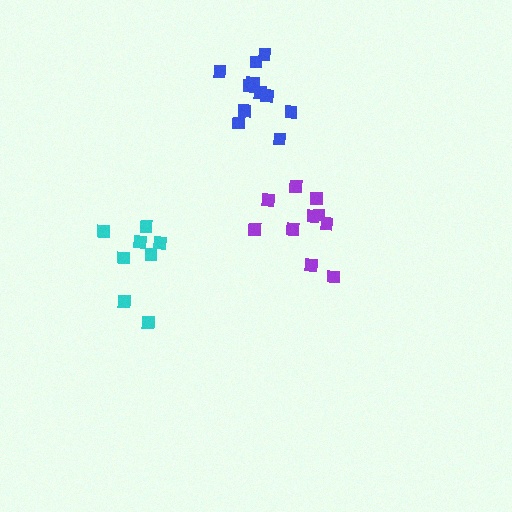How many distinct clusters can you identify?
There are 3 distinct clusters.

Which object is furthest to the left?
The cyan cluster is leftmost.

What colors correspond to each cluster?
The clusters are colored: purple, cyan, blue.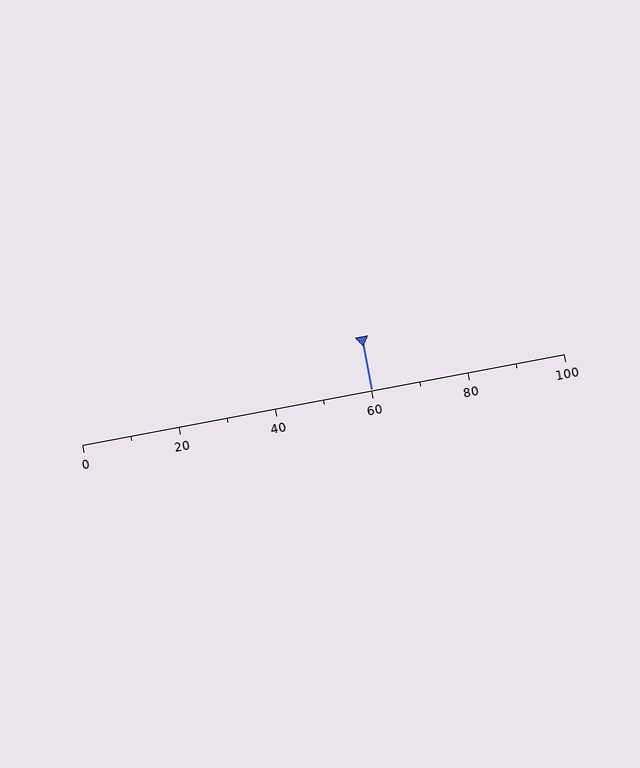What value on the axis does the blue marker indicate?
The marker indicates approximately 60.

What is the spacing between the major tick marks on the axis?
The major ticks are spaced 20 apart.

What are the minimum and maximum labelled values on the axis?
The axis runs from 0 to 100.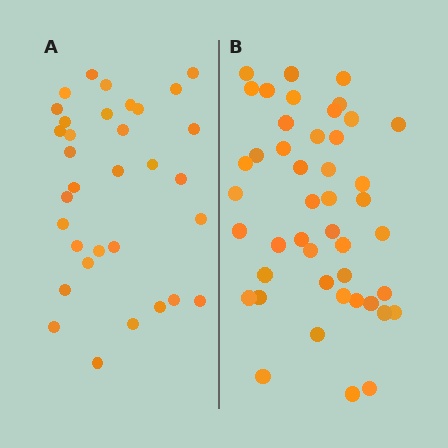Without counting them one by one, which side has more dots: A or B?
Region B (the right region) has more dots.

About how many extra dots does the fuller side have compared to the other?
Region B has roughly 12 or so more dots than region A.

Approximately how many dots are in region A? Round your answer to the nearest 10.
About 30 dots. (The exact count is 33, which rounds to 30.)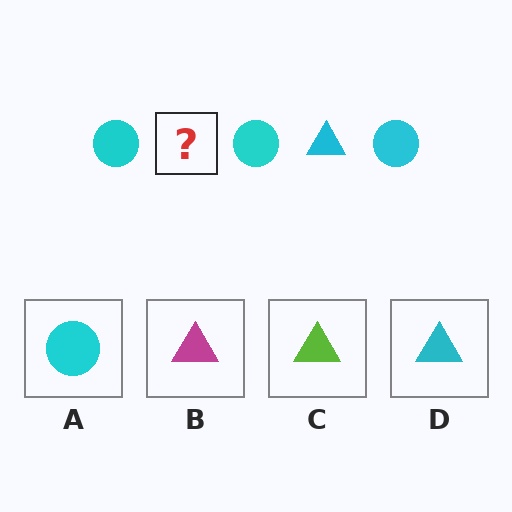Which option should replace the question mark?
Option D.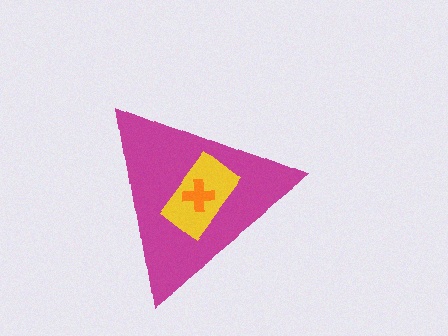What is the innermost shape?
The orange cross.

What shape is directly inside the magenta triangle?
The yellow rectangle.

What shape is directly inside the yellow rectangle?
The orange cross.